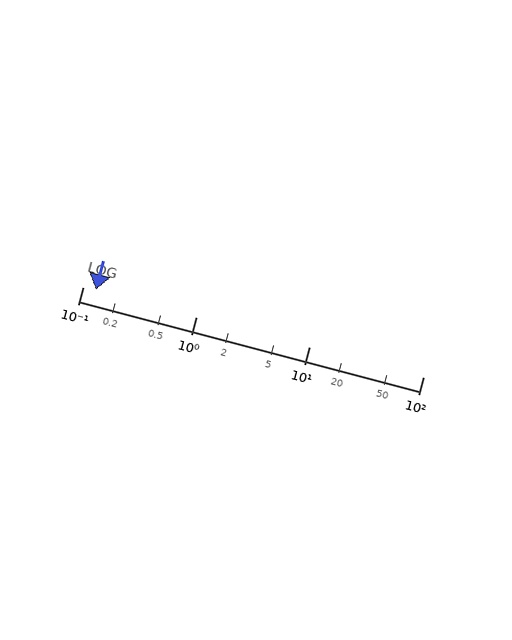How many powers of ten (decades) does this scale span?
The scale spans 3 decades, from 0.1 to 100.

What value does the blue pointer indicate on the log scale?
The pointer indicates approximately 0.13.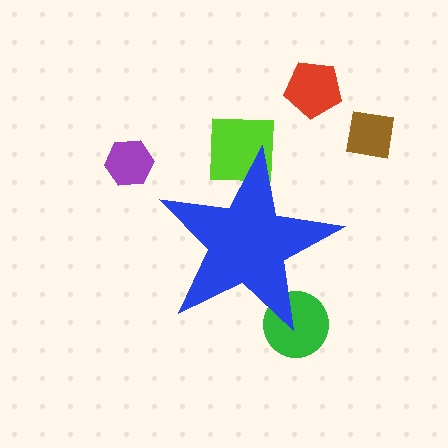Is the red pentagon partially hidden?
No, the red pentagon is fully visible.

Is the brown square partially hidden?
No, the brown square is fully visible.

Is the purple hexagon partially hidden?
No, the purple hexagon is fully visible.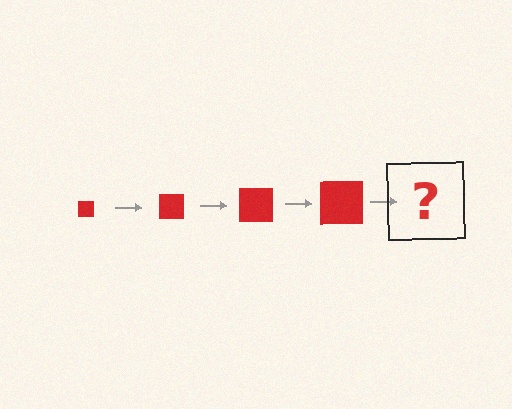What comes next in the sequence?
The next element should be a red square, larger than the previous one.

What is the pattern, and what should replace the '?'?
The pattern is that the square gets progressively larger each step. The '?' should be a red square, larger than the previous one.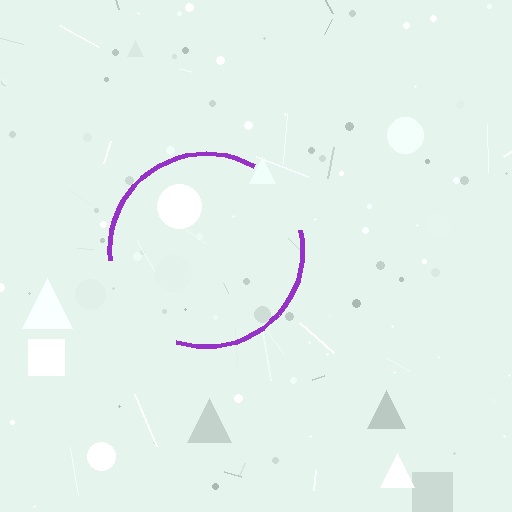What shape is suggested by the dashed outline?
The dashed outline suggests a circle.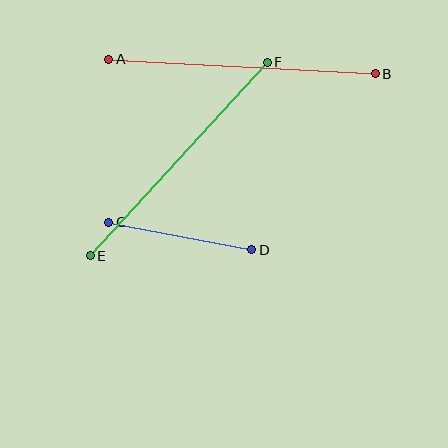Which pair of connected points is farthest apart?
Points A and B are farthest apart.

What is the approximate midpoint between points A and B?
The midpoint is at approximately (242, 67) pixels.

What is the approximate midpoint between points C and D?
The midpoint is at approximately (180, 236) pixels.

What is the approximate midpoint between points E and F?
The midpoint is at approximately (179, 159) pixels.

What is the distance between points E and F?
The distance is approximately 262 pixels.